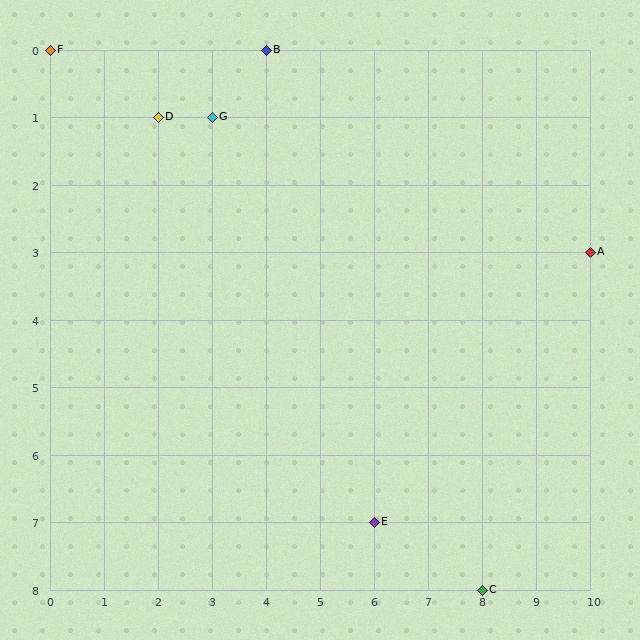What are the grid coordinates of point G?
Point G is at grid coordinates (3, 1).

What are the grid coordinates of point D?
Point D is at grid coordinates (2, 1).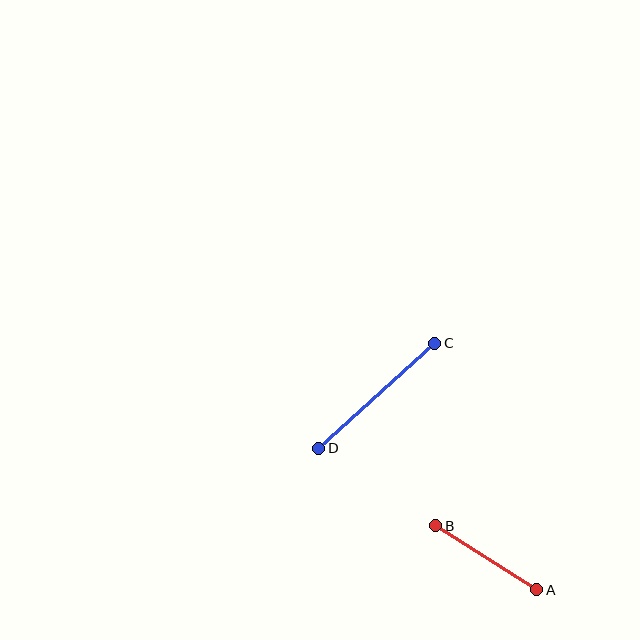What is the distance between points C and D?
The distance is approximately 156 pixels.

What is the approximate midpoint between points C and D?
The midpoint is at approximately (377, 396) pixels.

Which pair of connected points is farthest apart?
Points C and D are farthest apart.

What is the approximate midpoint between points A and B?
The midpoint is at approximately (486, 558) pixels.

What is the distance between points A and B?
The distance is approximately 119 pixels.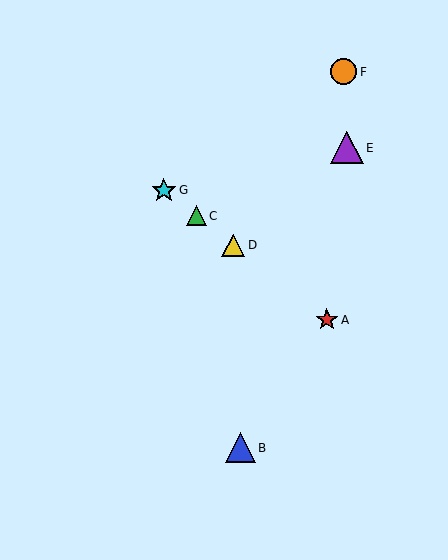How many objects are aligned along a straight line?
4 objects (A, C, D, G) are aligned along a straight line.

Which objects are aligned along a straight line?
Objects A, C, D, G are aligned along a straight line.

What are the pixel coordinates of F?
Object F is at (344, 72).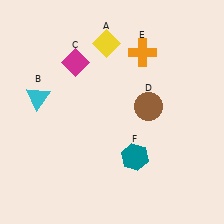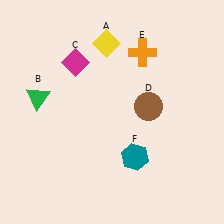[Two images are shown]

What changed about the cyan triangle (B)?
In Image 1, B is cyan. In Image 2, it changed to green.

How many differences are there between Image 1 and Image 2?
There is 1 difference between the two images.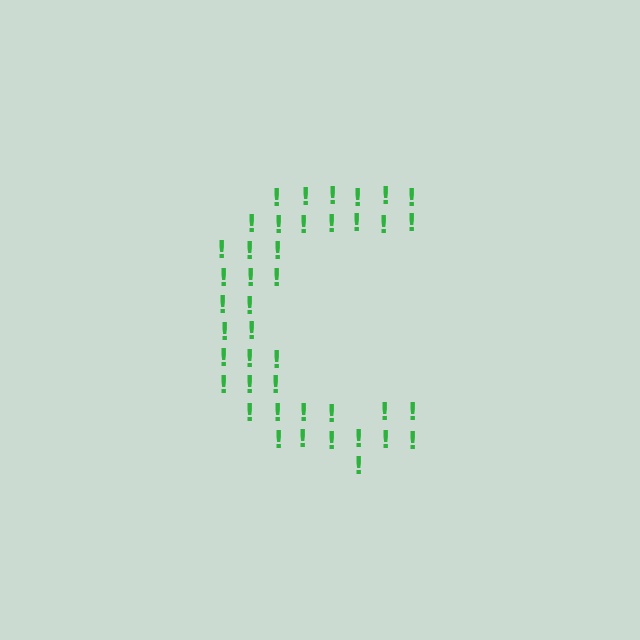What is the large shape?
The large shape is the letter C.